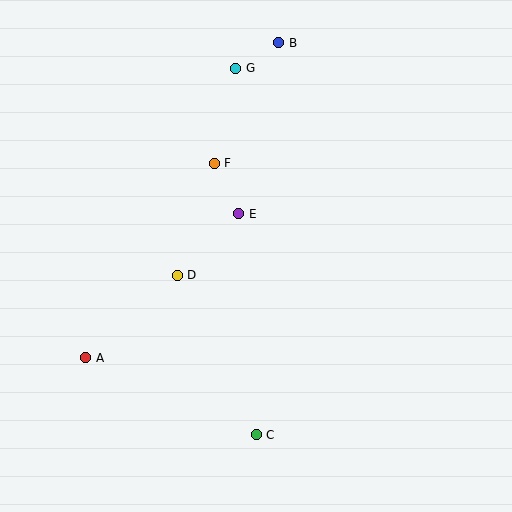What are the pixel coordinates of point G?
Point G is at (236, 68).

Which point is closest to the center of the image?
Point E at (239, 214) is closest to the center.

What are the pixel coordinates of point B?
Point B is at (279, 43).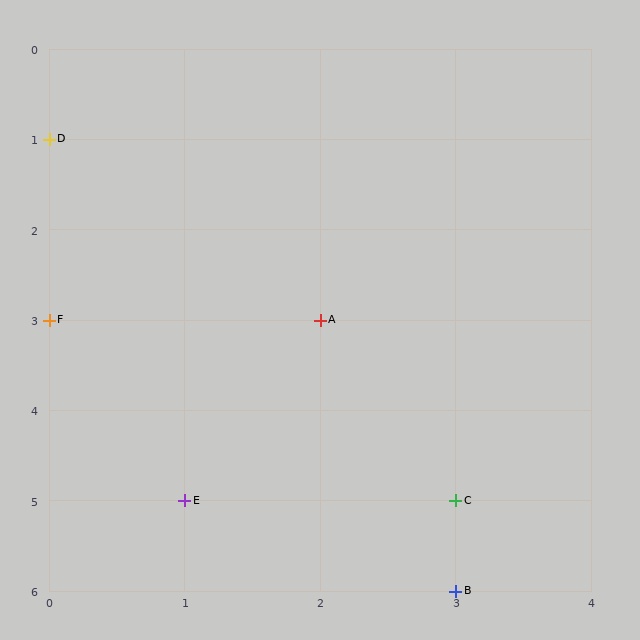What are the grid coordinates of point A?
Point A is at grid coordinates (2, 3).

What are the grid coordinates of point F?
Point F is at grid coordinates (0, 3).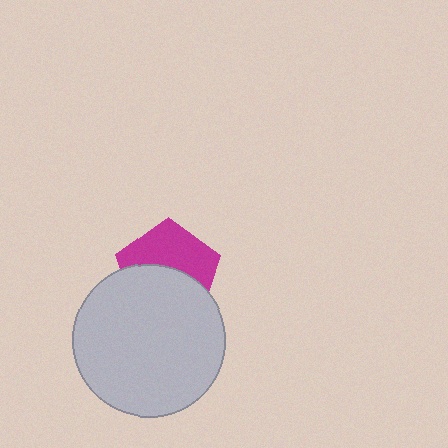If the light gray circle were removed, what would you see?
You would see the complete magenta pentagon.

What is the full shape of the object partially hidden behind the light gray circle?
The partially hidden object is a magenta pentagon.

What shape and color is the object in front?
The object in front is a light gray circle.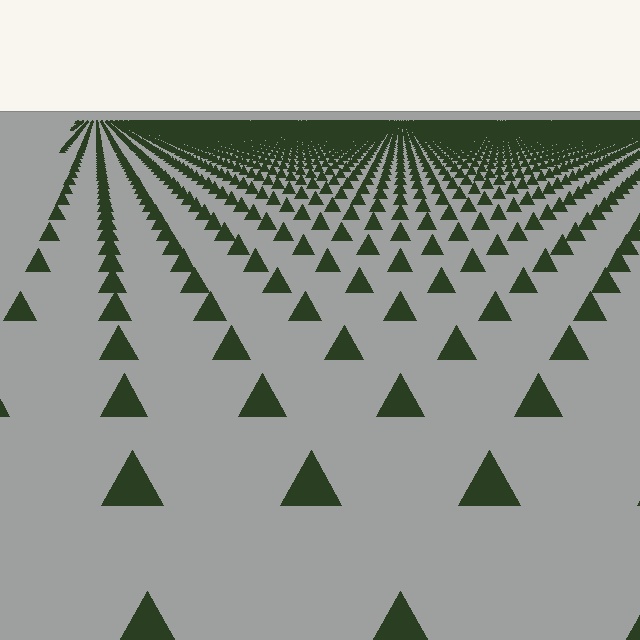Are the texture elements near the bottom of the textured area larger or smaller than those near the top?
Larger. Near the bottom, elements are closer to the viewer and appear at a bigger on-screen size.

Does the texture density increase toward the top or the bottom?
Density increases toward the top.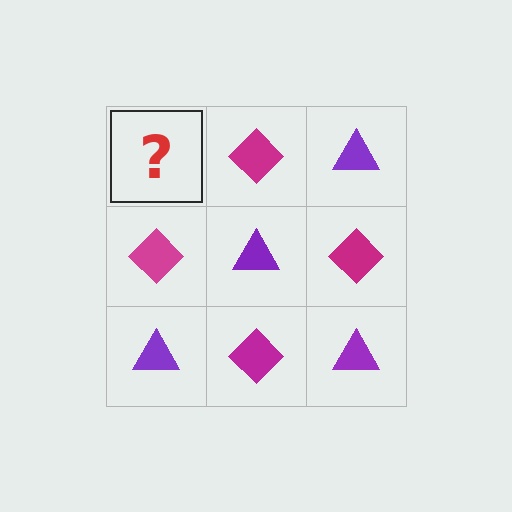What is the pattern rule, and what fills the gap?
The rule is that it alternates purple triangle and magenta diamond in a checkerboard pattern. The gap should be filled with a purple triangle.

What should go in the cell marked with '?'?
The missing cell should contain a purple triangle.